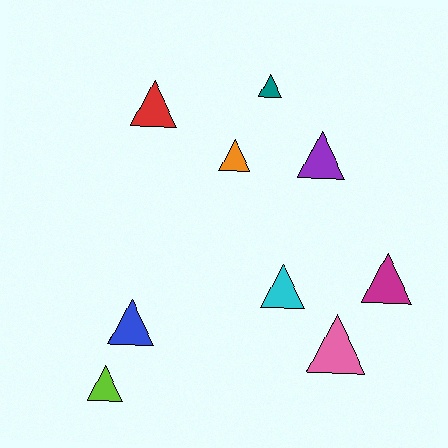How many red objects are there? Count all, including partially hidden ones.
There is 1 red object.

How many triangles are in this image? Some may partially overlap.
There are 9 triangles.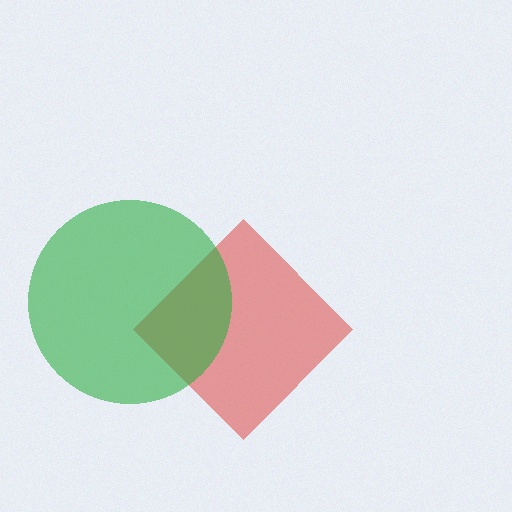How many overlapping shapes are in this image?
There are 2 overlapping shapes in the image.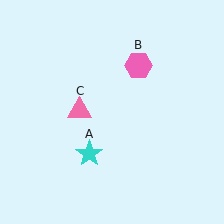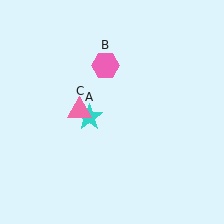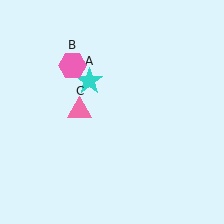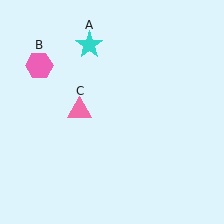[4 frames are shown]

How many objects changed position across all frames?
2 objects changed position: cyan star (object A), pink hexagon (object B).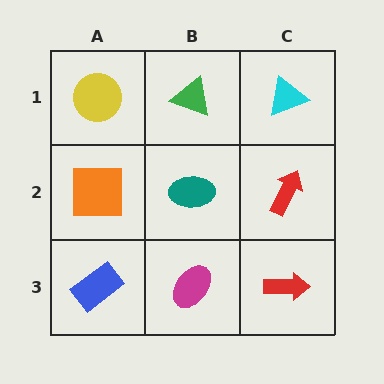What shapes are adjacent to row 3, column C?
A red arrow (row 2, column C), a magenta ellipse (row 3, column B).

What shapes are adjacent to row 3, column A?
An orange square (row 2, column A), a magenta ellipse (row 3, column B).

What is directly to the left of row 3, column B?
A blue rectangle.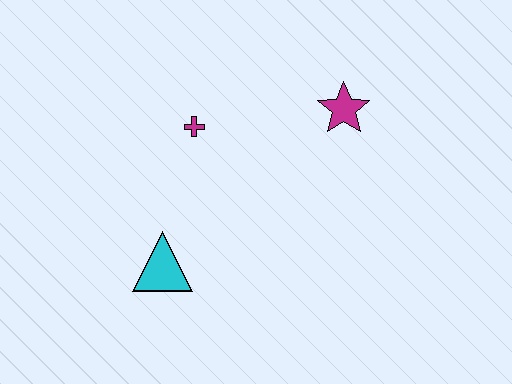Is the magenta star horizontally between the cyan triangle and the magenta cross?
No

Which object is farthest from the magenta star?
The cyan triangle is farthest from the magenta star.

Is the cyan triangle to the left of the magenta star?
Yes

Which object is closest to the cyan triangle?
The magenta cross is closest to the cyan triangle.